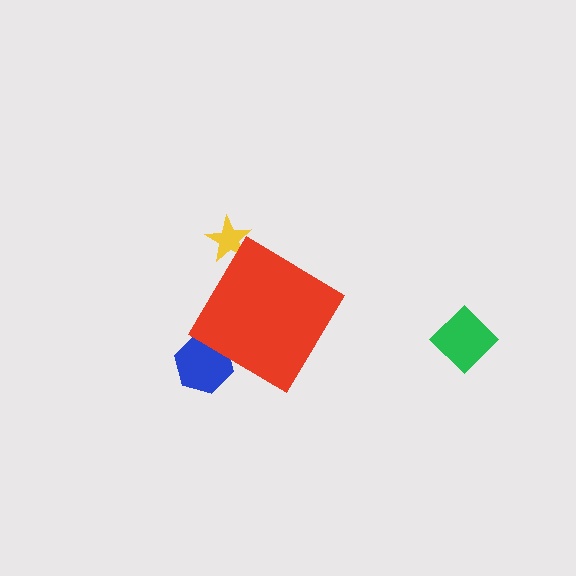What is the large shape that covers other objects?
A red diamond.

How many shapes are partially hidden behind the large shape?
2 shapes are partially hidden.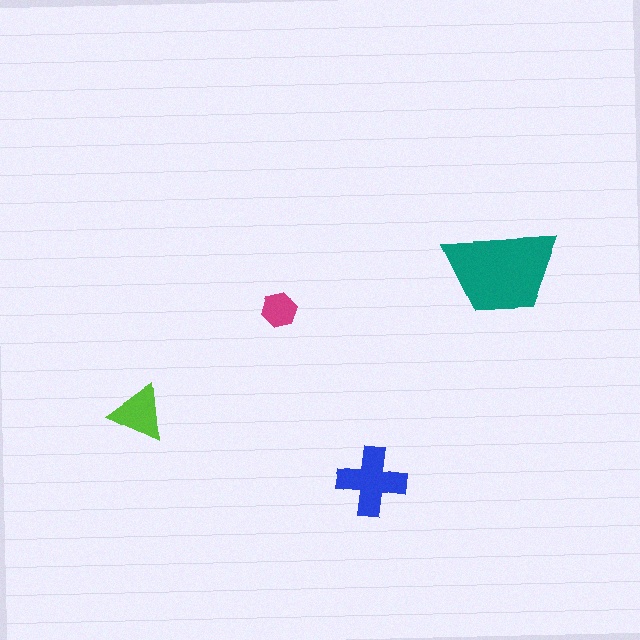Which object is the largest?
The teal trapezoid.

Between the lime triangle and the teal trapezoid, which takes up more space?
The teal trapezoid.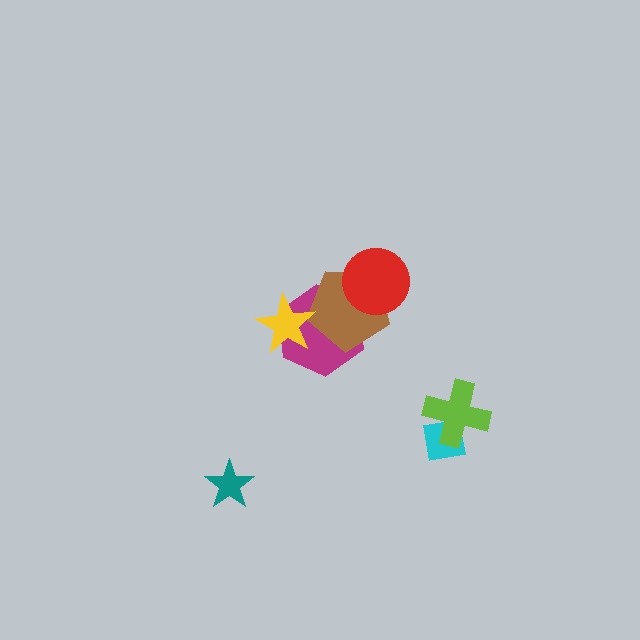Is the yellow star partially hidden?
No, no other shape covers it.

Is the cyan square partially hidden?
Yes, it is partially covered by another shape.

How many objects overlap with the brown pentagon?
3 objects overlap with the brown pentagon.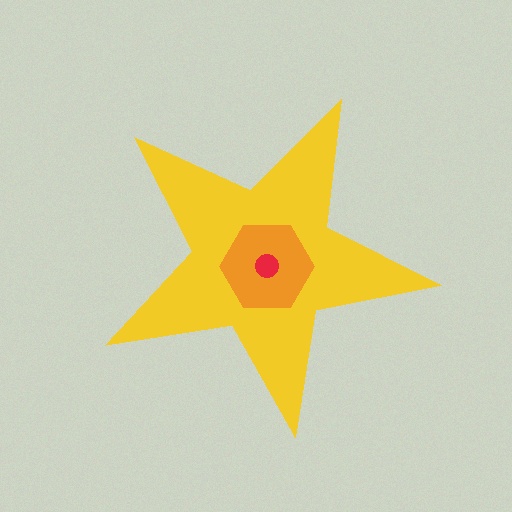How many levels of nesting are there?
3.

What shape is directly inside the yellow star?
The orange hexagon.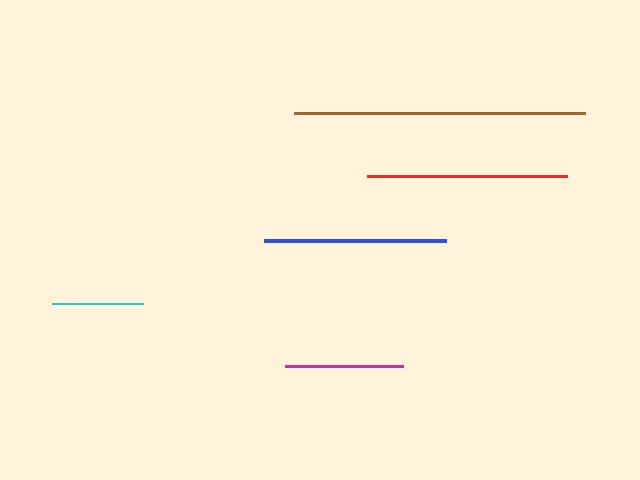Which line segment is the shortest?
The cyan line is the shortest at approximately 91 pixels.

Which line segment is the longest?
The brown line is the longest at approximately 292 pixels.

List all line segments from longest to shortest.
From longest to shortest: brown, red, blue, magenta, cyan.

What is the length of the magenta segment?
The magenta segment is approximately 119 pixels long.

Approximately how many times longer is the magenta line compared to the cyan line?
The magenta line is approximately 1.3 times the length of the cyan line.